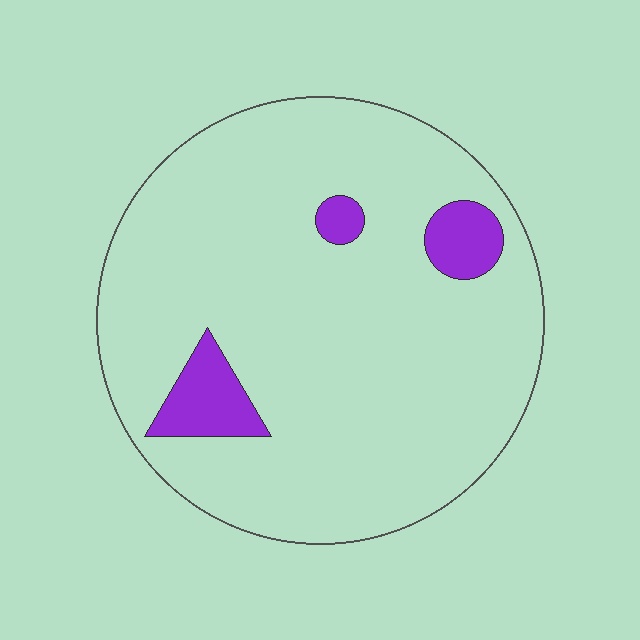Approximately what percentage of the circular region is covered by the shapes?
Approximately 10%.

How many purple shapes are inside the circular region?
3.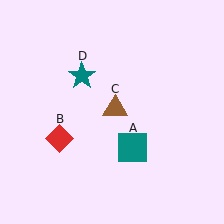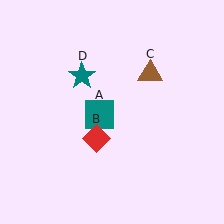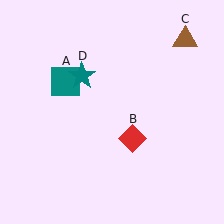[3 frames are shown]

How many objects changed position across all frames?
3 objects changed position: teal square (object A), red diamond (object B), brown triangle (object C).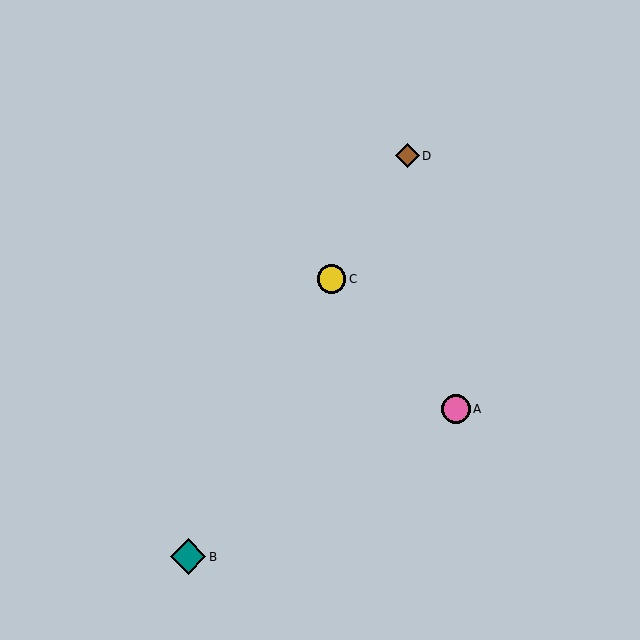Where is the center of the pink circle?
The center of the pink circle is at (456, 409).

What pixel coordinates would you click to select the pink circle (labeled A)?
Click at (456, 409) to select the pink circle A.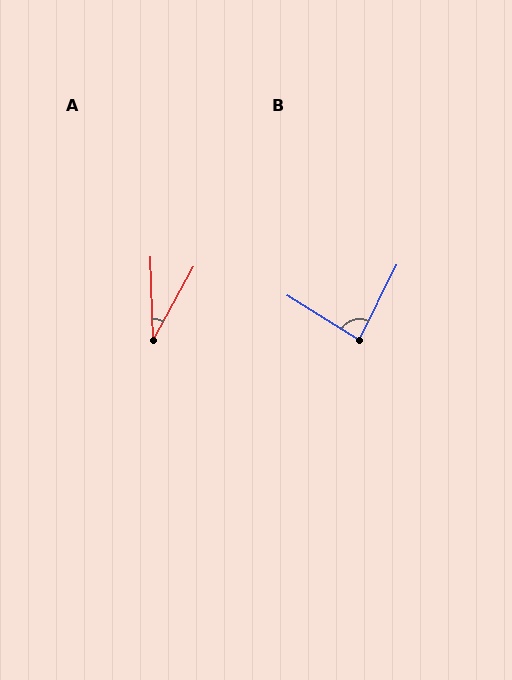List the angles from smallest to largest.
A (31°), B (85°).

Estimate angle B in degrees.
Approximately 85 degrees.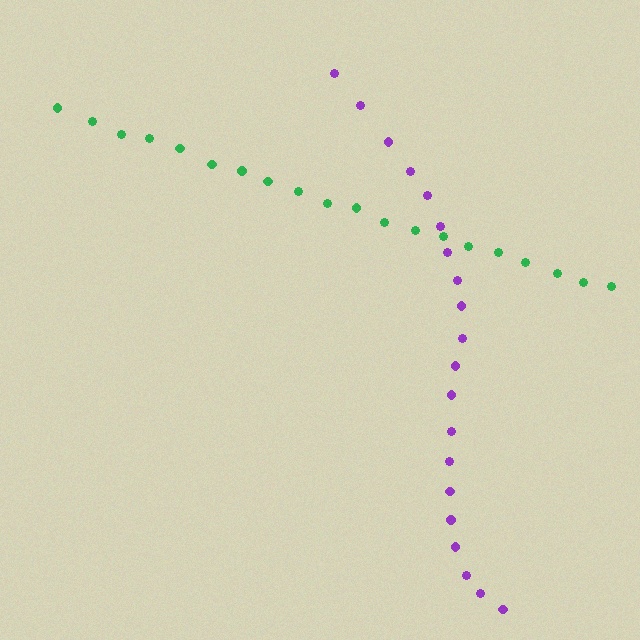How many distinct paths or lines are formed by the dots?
There are 2 distinct paths.